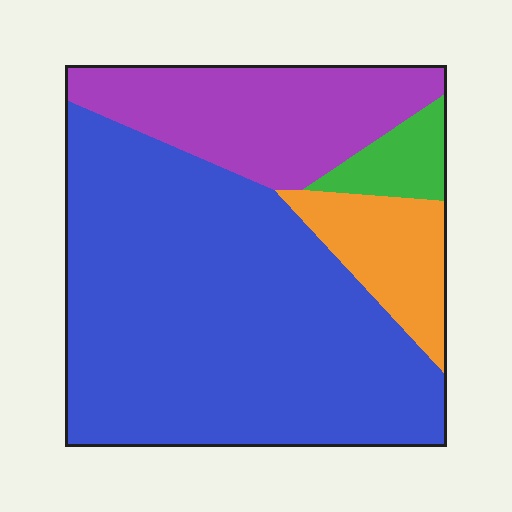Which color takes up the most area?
Blue, at roughly 65%.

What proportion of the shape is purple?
Purple covers around 20% of the shape.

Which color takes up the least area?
Green, at roughly 5%.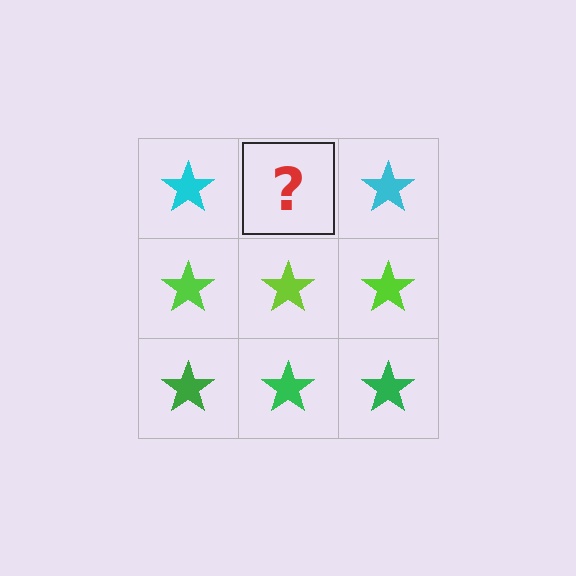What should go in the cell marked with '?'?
The missing cell should contain a cyan star.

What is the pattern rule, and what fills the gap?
The rule is that each row has a consistent color. The gap should be filled with a cyan star.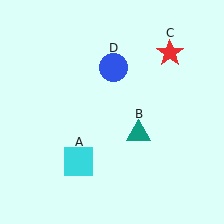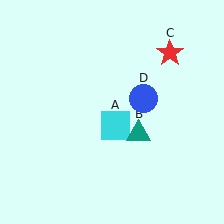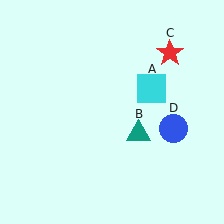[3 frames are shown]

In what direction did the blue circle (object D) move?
The blue circle (object D) moved down and to the right.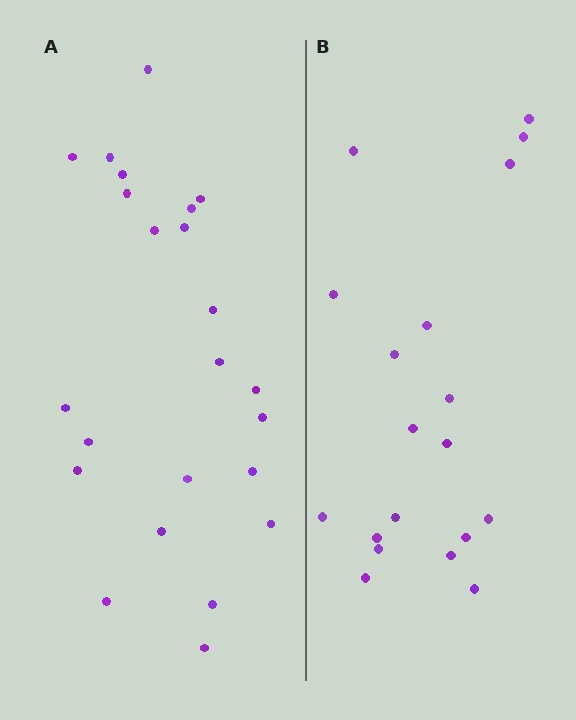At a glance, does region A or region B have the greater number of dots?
Region A (the left region) has more dots.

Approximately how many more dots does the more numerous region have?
Region A has about 4 more dots than region B.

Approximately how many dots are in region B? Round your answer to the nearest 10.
About 20 dots. (The exact count is 19, which rounds to 20.)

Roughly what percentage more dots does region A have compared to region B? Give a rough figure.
About 20% more.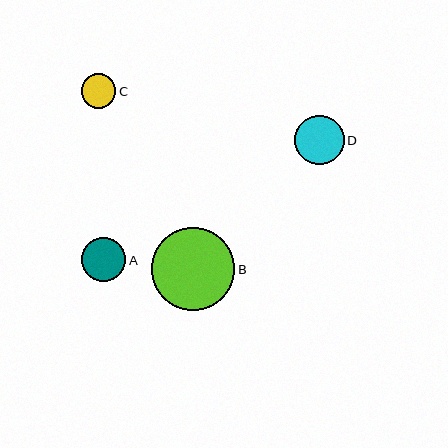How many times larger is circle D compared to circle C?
Circle D is approximately 1.4 times the size of circle C.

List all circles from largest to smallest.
From largest to smallest: B, D, A, C.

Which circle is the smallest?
Circle C is the smallest with a size of approximately 35 pixels.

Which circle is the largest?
Circle B is the largest with a size of approximately 83 pixels.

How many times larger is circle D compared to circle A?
Circle D is approximately 1.1 times the size of circle A.